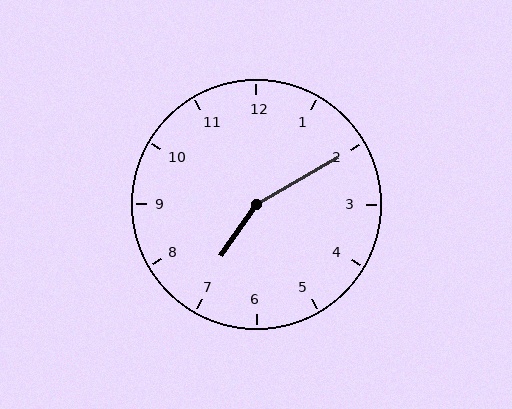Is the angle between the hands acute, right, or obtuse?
It is obtuse.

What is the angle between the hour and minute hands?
Approximately 155 degrees.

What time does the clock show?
7:10.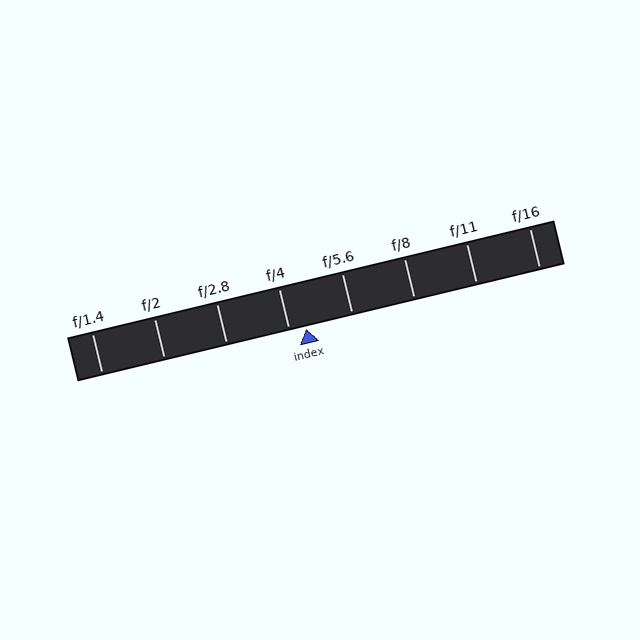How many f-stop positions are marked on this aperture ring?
There are 8 f-stop positions marked.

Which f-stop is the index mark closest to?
The index mark is closest to f/4.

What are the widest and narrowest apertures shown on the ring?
The widest aperture shown is f/1.4 and the narrowest is f/16.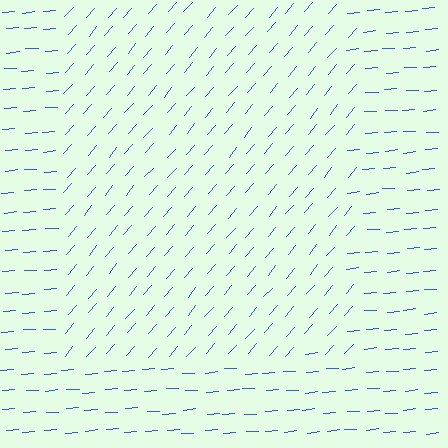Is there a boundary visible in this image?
Yes, there is a texture boundary formed by a change in line orientation.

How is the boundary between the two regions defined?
The boundary is defined purely by a change in line orientation (approximately 45 degrees difference). All lines are the same color and thickness.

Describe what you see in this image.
The image is filled with small blue line segments. A rectangle region in the image has lines oriented differently from the surrounding lines, creating a visible texture boundary.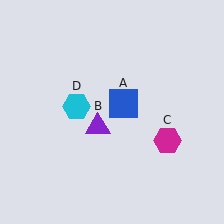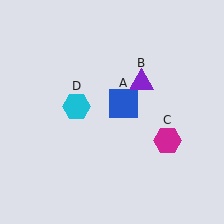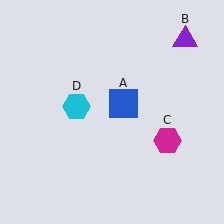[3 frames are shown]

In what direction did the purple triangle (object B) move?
The purple triangle (object B) moved up and to the right.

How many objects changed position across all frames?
1 object changed position: purple triangle (object B).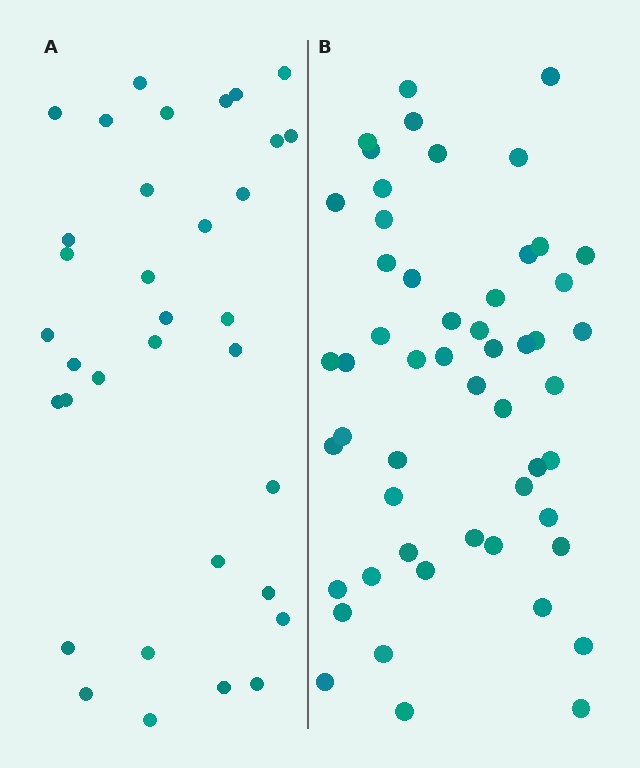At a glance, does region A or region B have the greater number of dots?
Region B (the right region) has more dots.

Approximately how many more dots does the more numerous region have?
Region B has approximately 20 more dots than region A.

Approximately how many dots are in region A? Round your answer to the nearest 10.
About 30 dots. (The exact count is 34, which rounds to 30.)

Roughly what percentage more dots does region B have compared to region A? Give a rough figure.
About 55% more.